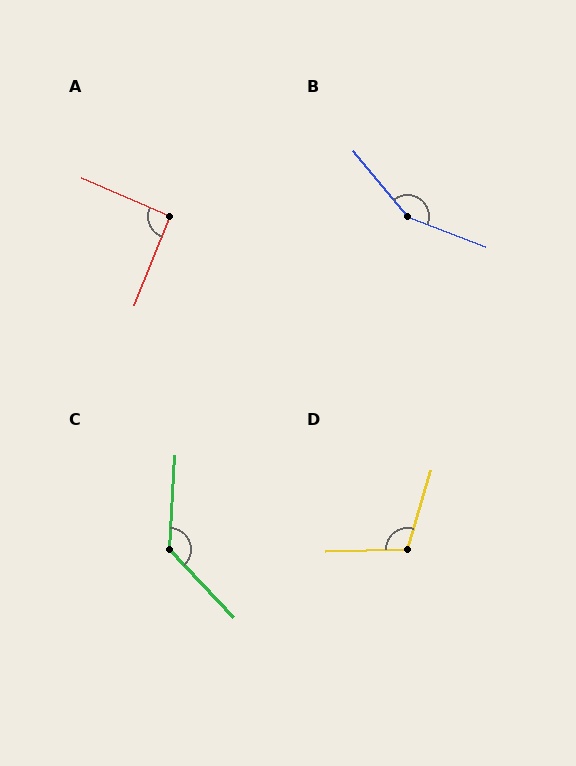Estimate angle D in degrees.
Approximately 108 degrees.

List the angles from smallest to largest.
A (92°), D (108°), C (133°), B (150°).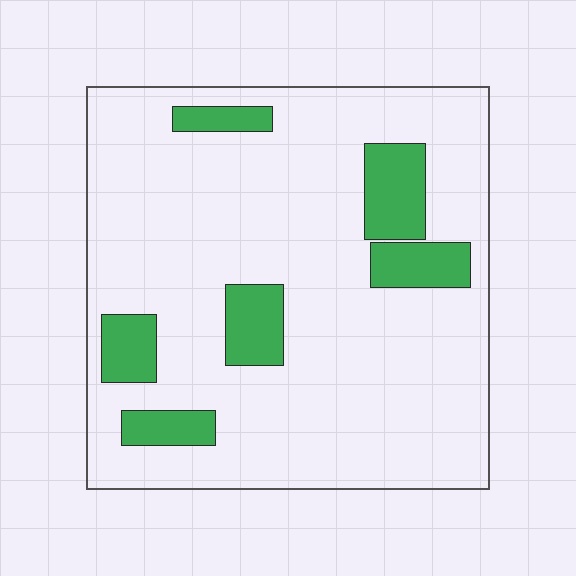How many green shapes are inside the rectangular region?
6.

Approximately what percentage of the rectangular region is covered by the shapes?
Approximately 15%.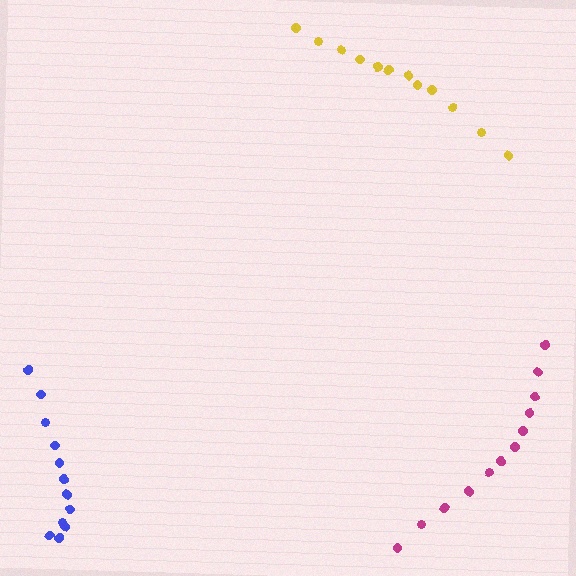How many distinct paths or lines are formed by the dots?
There are 3 distinct paths.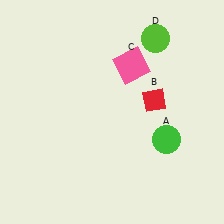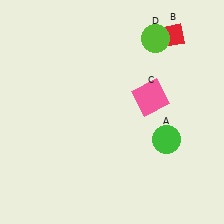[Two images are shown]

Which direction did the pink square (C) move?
The pink square (C) moved down.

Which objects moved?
The objects that moved are: the red diamond (B), the pink square (C).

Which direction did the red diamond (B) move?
The red diamond (B) moved up.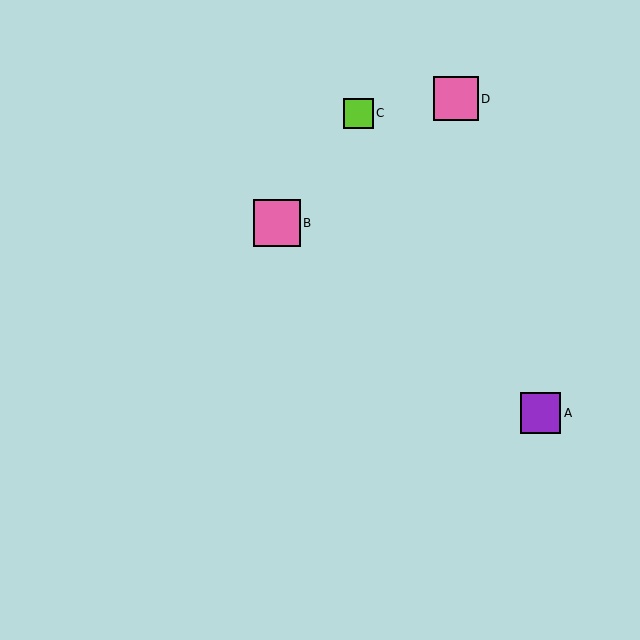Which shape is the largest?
The pink square (labeled B) is the largest.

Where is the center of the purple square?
The center of the purple square is at (540, 413).